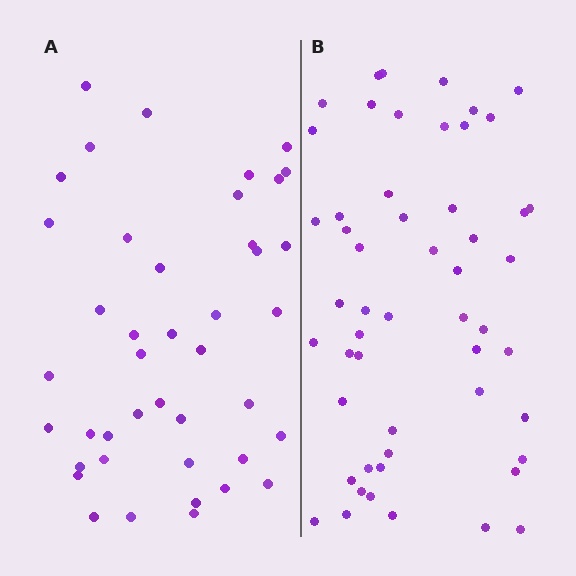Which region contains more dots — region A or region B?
Region B (the right region) has more dots.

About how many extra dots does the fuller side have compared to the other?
Region B has roughly 12 or so more dots than region A.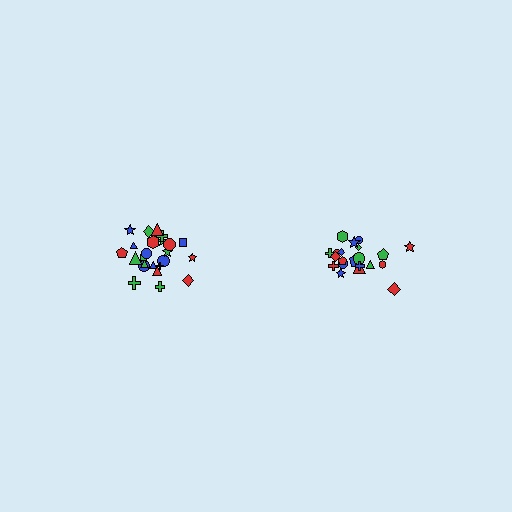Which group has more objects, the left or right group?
The left group.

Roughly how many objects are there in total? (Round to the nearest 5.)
Roughly 45 objects in total.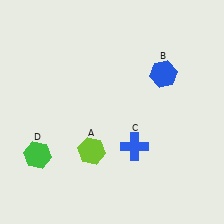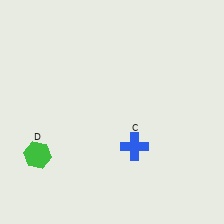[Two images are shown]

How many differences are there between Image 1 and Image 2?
There are 2 differences between the two images.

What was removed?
The lime hexagon (A), the blue hexagon (B) were removed in Image 2.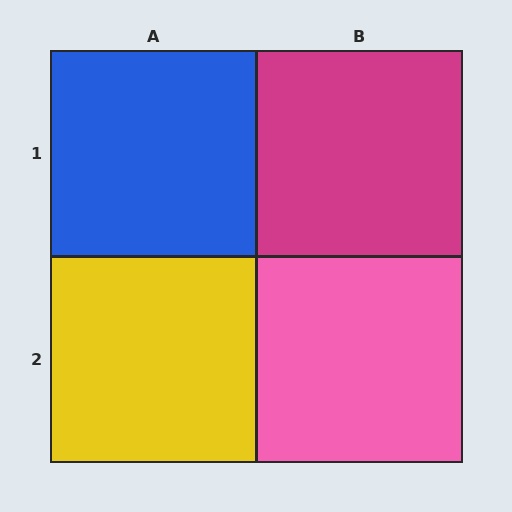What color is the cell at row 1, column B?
Magenta.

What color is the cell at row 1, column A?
Blue.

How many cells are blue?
1 cell is blue.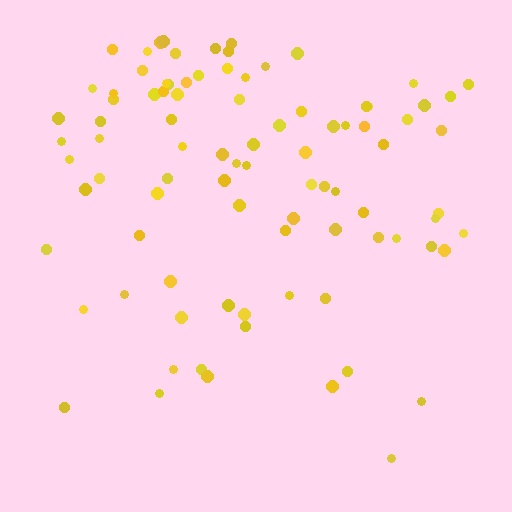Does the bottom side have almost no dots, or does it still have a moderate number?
Still a moderate number, just noticeably fewer than the top.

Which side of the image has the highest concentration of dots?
The top.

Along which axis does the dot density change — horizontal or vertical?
Vertical.